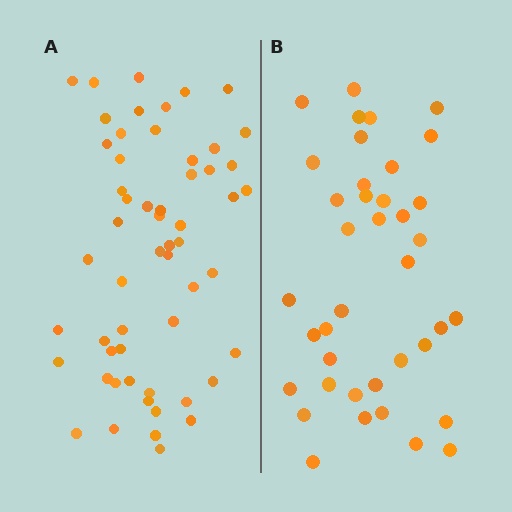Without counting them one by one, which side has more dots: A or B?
Region A (the left region) has more dots.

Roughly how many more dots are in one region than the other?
Region A has approximately 15 more dots than region B.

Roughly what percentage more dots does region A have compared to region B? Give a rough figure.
About 45% more.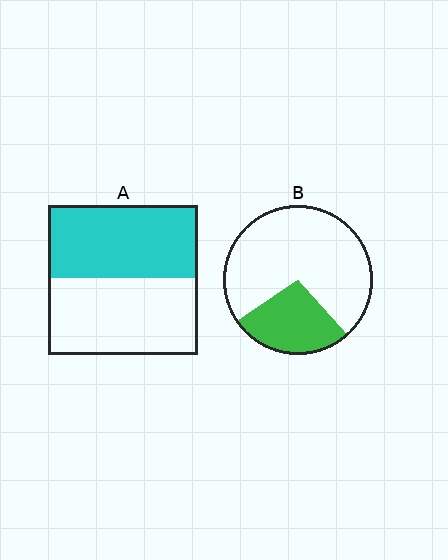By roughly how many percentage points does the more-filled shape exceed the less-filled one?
By roughly 20 percentage points (A over B).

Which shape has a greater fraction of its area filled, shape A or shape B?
Shape A.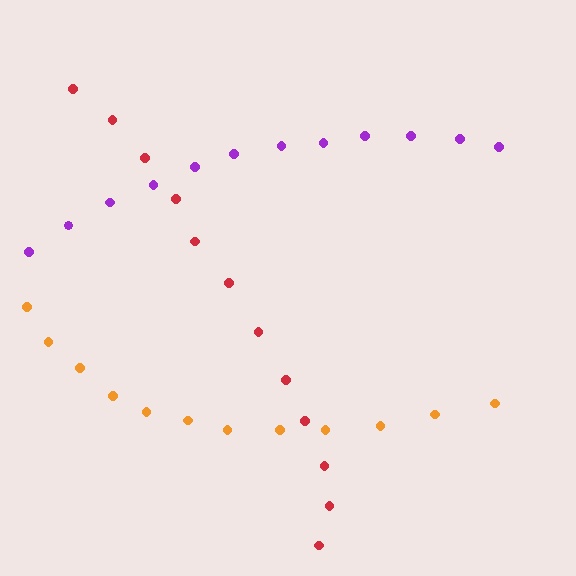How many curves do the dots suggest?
There are 3 distinct paths.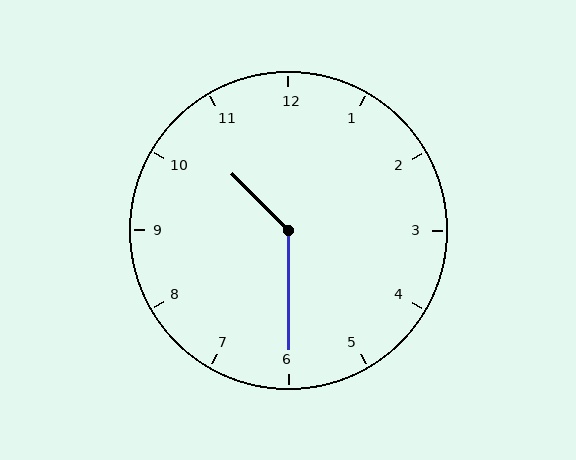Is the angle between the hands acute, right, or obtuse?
It is obtuse.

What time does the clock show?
10:30.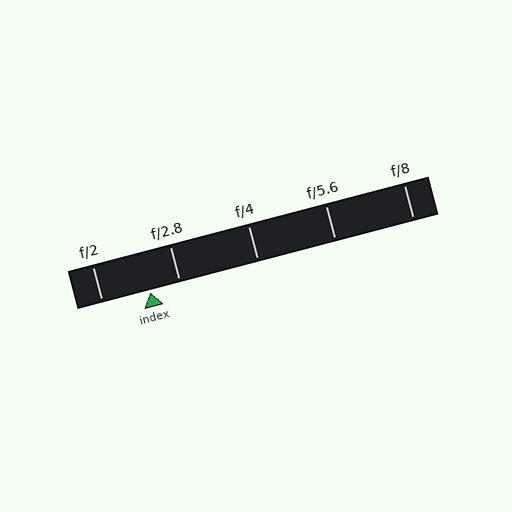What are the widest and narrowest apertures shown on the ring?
The widest aperture shown is f/2 and the narrowest is f/8.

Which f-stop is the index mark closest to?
The index mark is closest to f/2.8.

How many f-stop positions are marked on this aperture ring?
There are 5 f-stop positions marked.